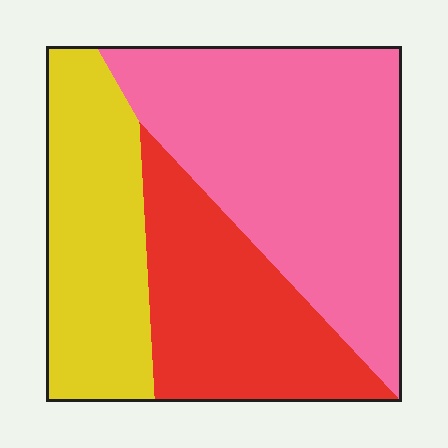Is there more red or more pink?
Pink.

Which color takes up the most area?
Pink, at roughly 45%.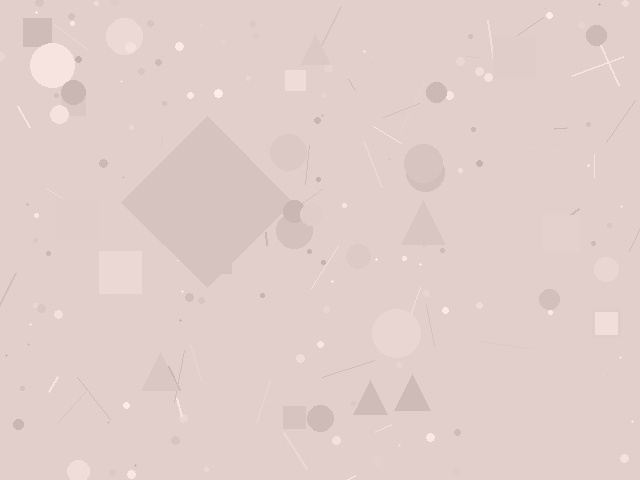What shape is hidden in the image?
A diamond is hidden in the image.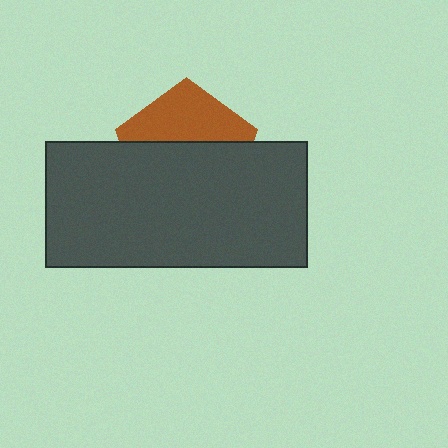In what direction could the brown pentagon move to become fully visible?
The brown pentagon could move up. That would shift it out from behind the dark gray rectangle entirely.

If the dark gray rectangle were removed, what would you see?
You would see the complete brown pentagon.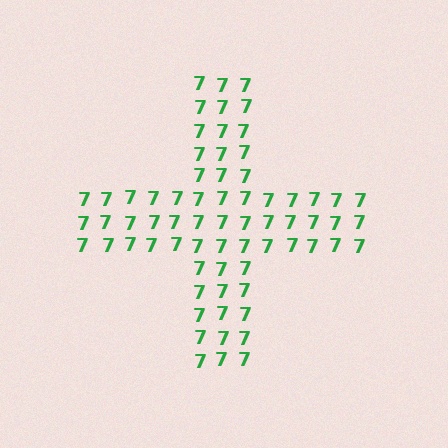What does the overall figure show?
The overall figure shows a cross.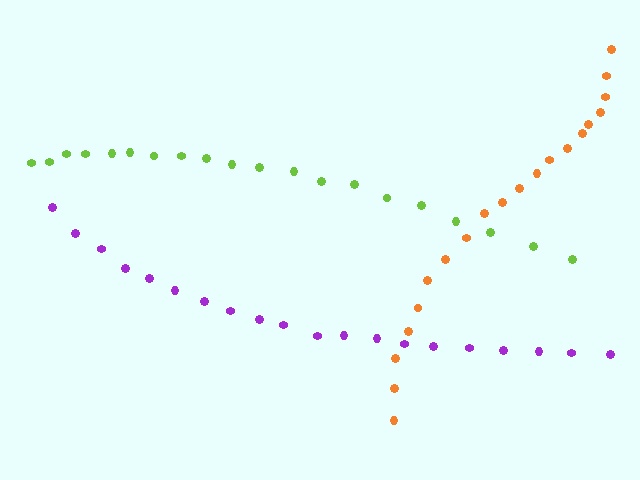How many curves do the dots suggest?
There are 3 distinct paths.